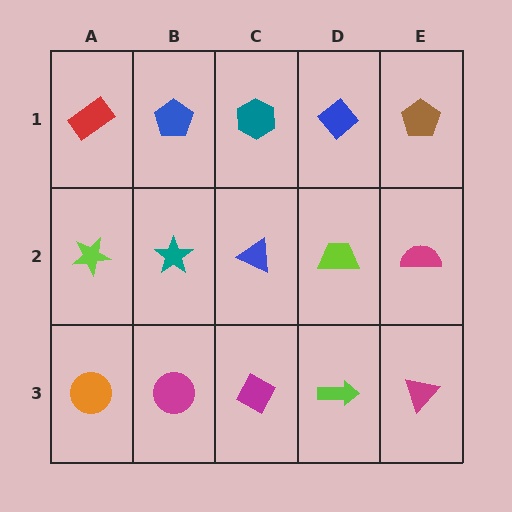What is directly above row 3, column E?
A magenta semicircle.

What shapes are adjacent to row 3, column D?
A lime trapezoid (row 2, column D), a magenta diamond (row 3, column C), a magenta triangle (row 3, column E).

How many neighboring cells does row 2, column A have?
3.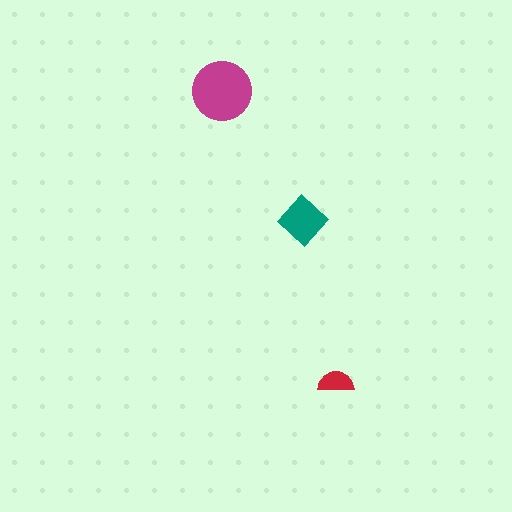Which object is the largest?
The magenta circle.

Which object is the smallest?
The red semicircle.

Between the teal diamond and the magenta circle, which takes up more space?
The magenta circle.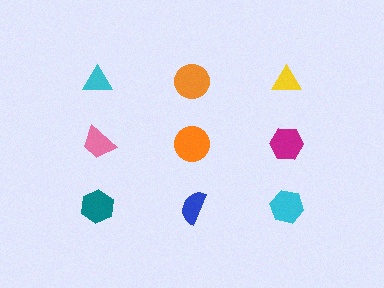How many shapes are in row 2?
3 shapes.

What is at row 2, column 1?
A pink trapezoid.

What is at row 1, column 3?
A yellow triangle.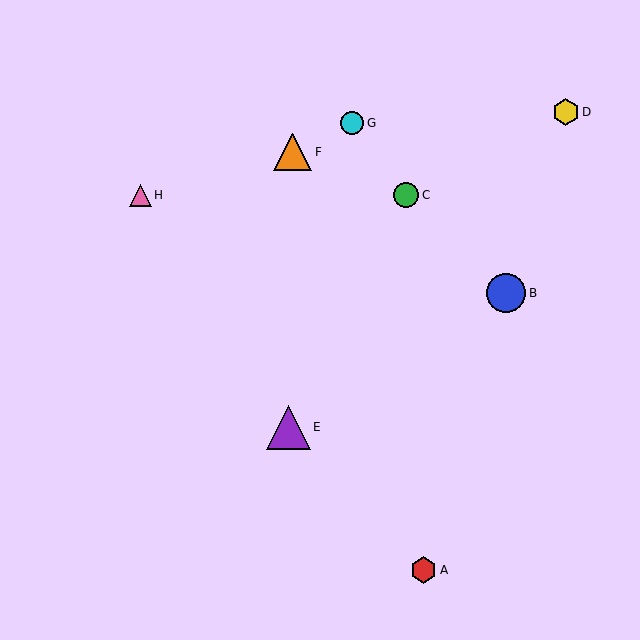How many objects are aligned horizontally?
2 objects (C, H) are aligned horizontally.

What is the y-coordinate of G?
Object G is at y≈123.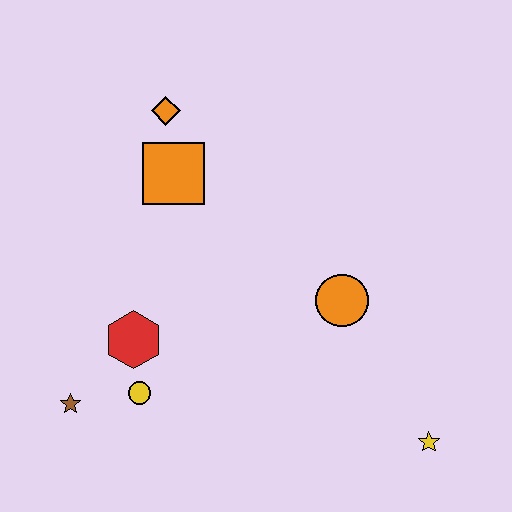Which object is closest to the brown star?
The yellow circle is closest to the brown star.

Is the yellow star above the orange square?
No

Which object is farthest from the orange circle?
The brown star is farthest from the orange circle.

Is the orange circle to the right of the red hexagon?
Yes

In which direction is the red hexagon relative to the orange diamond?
The red hexagon is below the orange diamond.